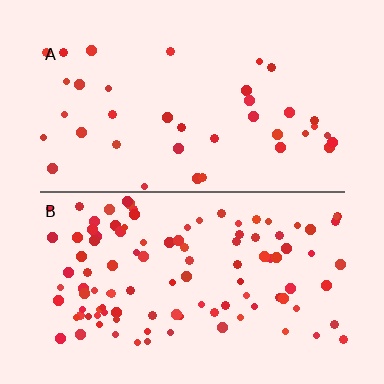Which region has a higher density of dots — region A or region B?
B (the bottom).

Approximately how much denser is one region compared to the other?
Approximately 2.8× — region B over region A.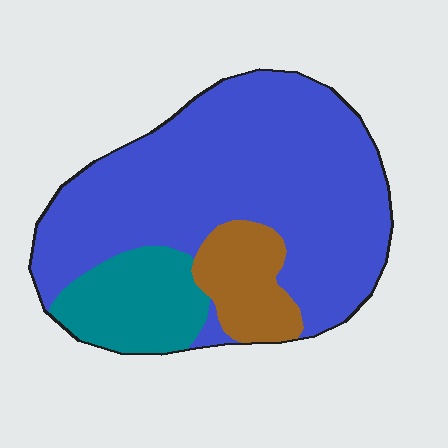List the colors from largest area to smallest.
From largest to smallest: blue, teal, brown.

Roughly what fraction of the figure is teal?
Teal takes up about one sixth (1/6) of the figure.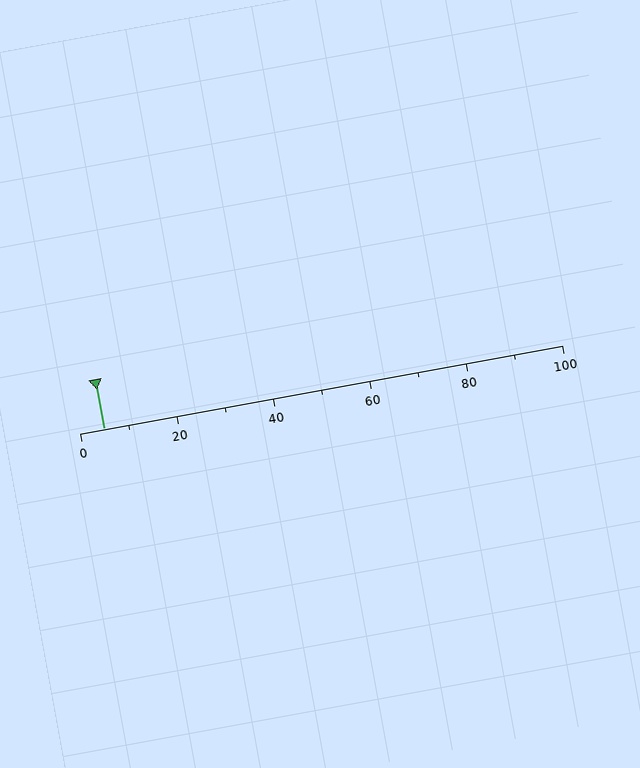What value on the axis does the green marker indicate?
The marker indicates approximately 5.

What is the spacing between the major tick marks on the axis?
The major ticks are spaced 20 apart.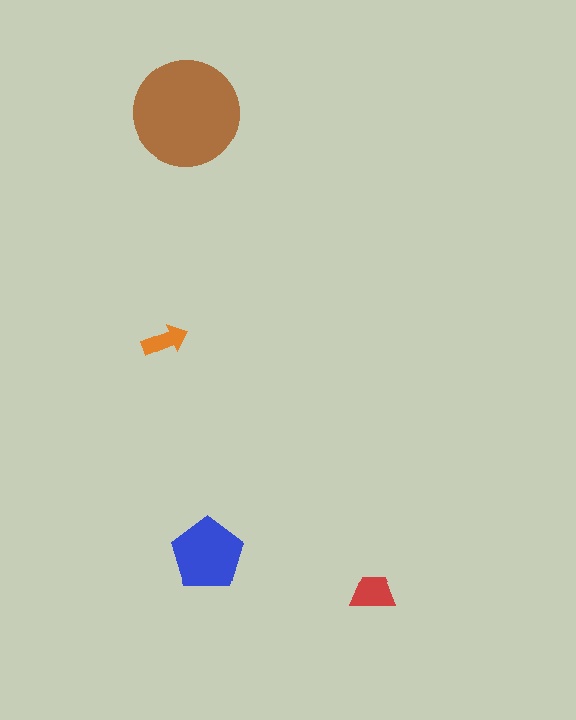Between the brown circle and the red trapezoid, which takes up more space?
The brown circle.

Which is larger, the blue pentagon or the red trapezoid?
The blue pentagon.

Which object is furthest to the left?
The orange arrow is leftmost.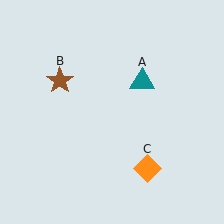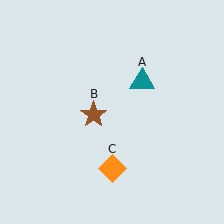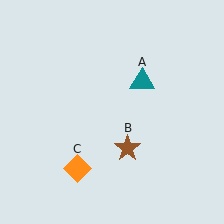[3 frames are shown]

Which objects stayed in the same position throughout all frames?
Teal triangle (object A) remained stationary.